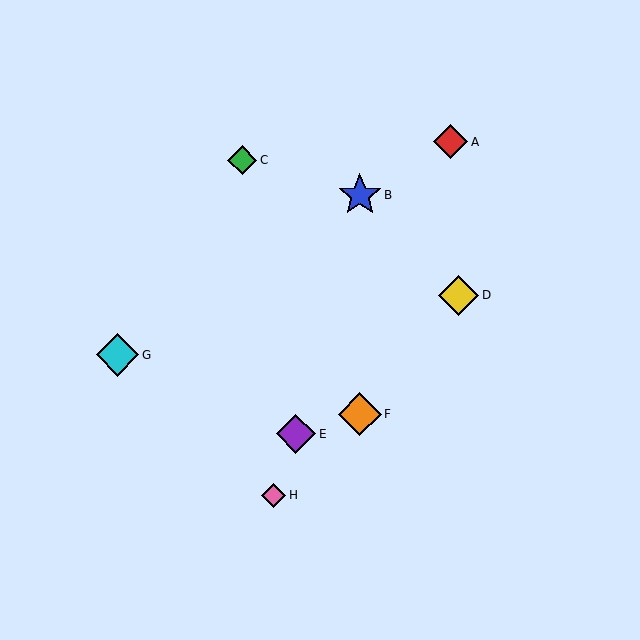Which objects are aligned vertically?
Objects B, F are aligned vertically.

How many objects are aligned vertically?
2 objects (B, F) are aligned vertically.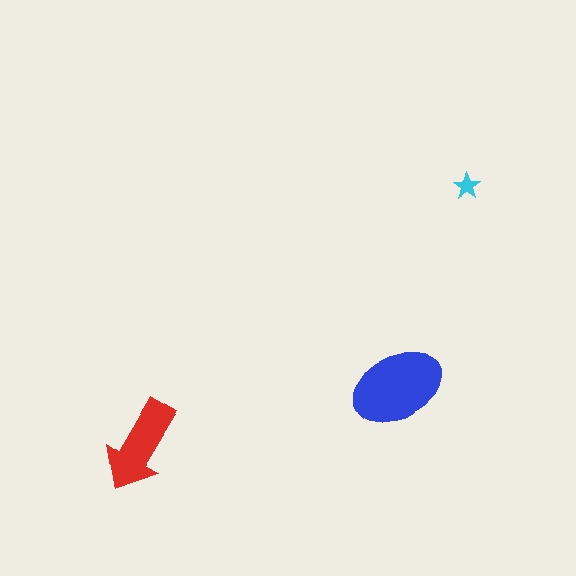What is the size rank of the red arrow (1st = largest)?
2nd.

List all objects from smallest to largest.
The cyan star, the red arrow, the blue ellipse.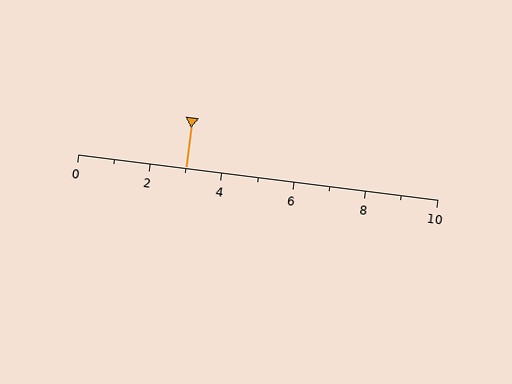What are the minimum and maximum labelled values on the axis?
The axis runs from 0 to 10.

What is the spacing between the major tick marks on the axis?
The major ticks are spaced 2 apart.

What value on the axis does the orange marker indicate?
The marker indicates approximately 3.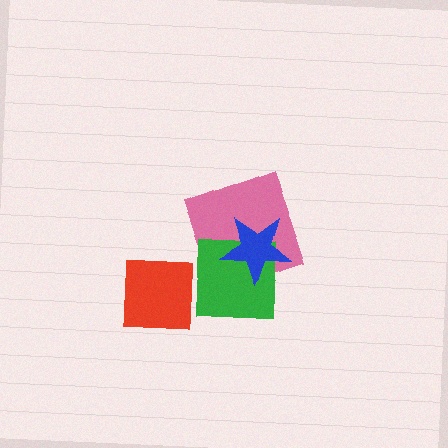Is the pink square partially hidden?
Yes, it is partially covered by another shape.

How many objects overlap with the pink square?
2 objects overlap with the pink square.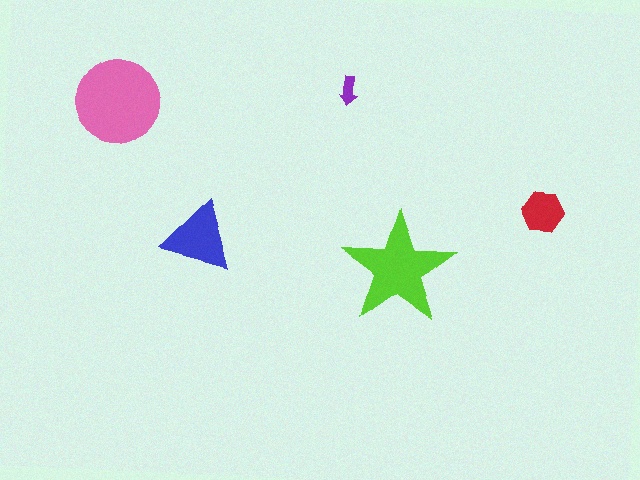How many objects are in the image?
There are 5 objects in the image.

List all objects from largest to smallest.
The pink circle, the lime star, the blue triangle, the red hexagon, the purple arrow.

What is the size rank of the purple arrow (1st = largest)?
5th.